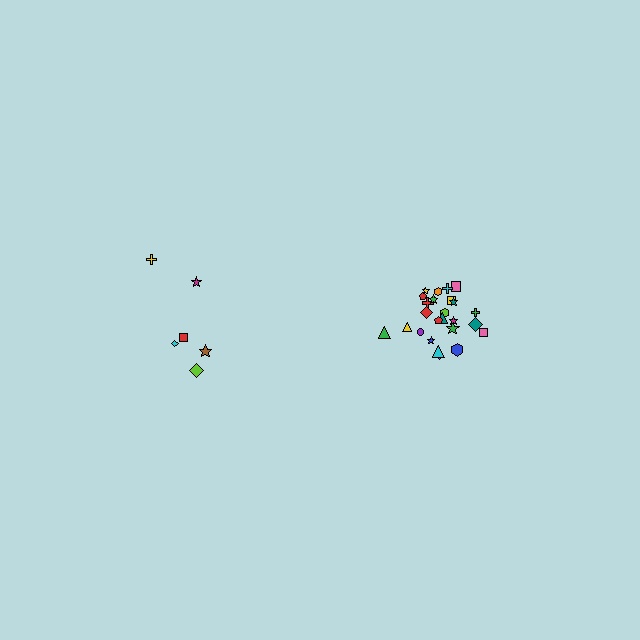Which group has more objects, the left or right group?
The right group.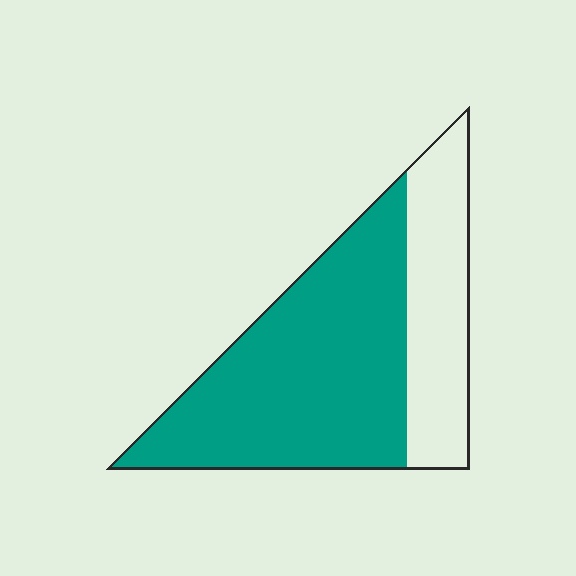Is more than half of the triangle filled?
Yes.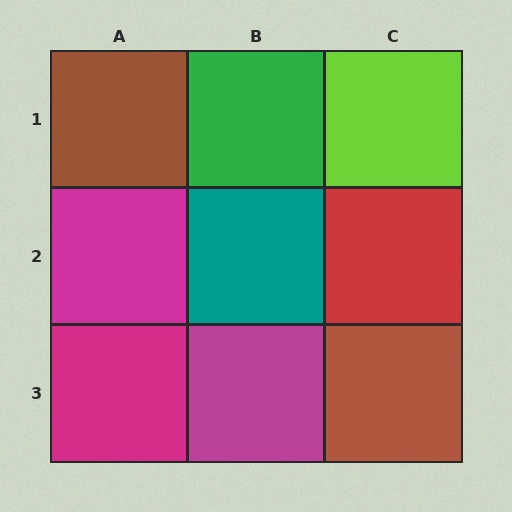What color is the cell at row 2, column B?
Teal.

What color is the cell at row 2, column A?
Magenta.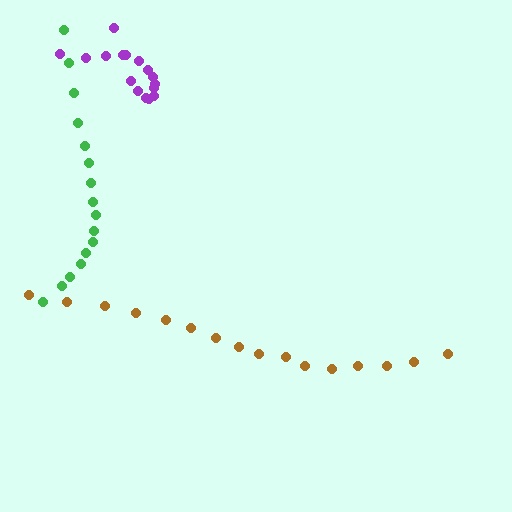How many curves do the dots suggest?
There are 3 distinct paths.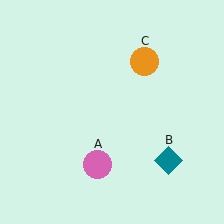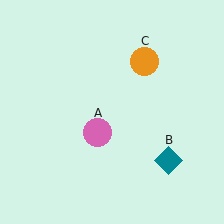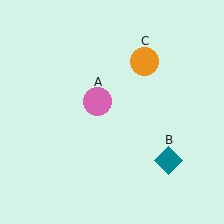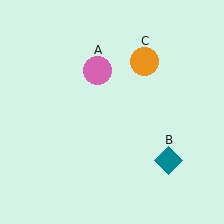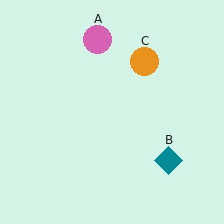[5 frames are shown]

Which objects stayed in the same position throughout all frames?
Teal diamond (object B) and orange circle (object C) remained stationary.